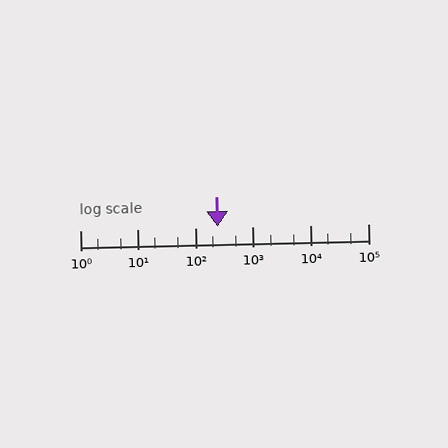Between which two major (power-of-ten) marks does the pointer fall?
The pointer is between 100 and 1000.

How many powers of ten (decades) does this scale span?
The scale spans 5 decades, from 1 to 100000.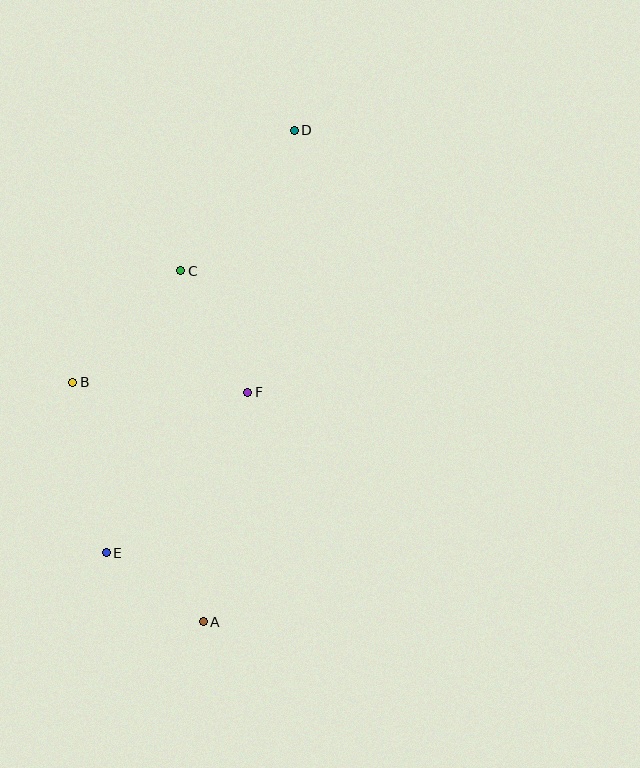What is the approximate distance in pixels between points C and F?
The distance between C and F is approximately 139 pixels.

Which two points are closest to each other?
Points A and E are closest to each other.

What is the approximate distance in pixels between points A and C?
The distance between A and C is approximately 352 pixels.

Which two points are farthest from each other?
Points A and D are farthest from each other.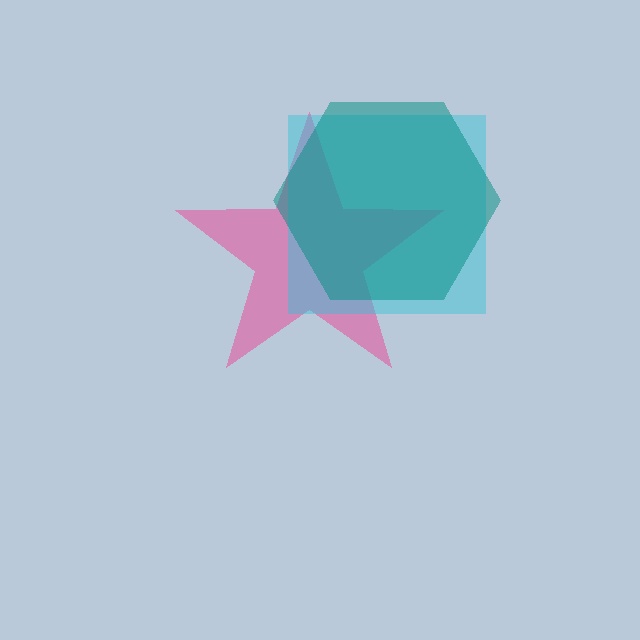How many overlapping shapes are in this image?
There are 3 overlapping shapes in the image.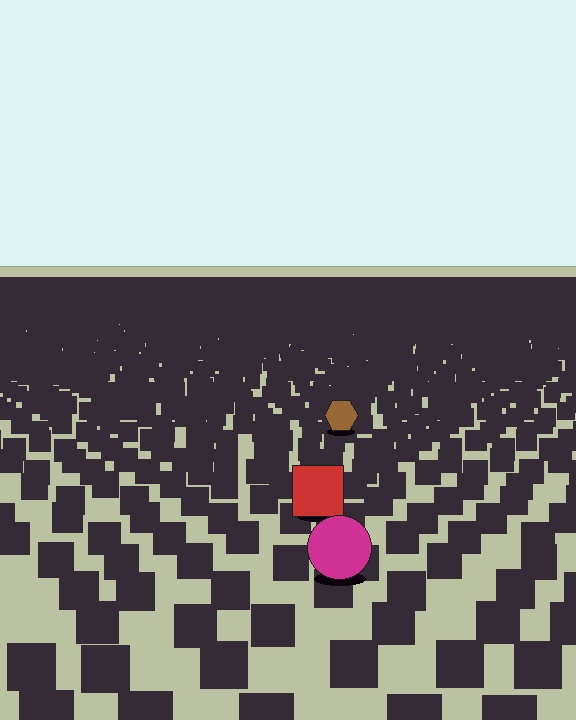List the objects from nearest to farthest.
From nearest to farthest: the magenta circle, the red square, the brown hexagon.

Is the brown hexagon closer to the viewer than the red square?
No. The red square is closer — you can tell from the texture gradient: the ground texture is coarser near it.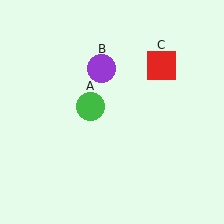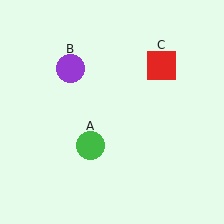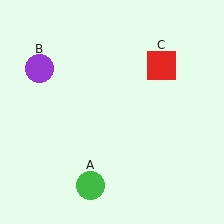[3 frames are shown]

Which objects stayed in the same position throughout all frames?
Red square (object C) remained stationary.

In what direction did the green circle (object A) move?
The green circle (object A) moved down.